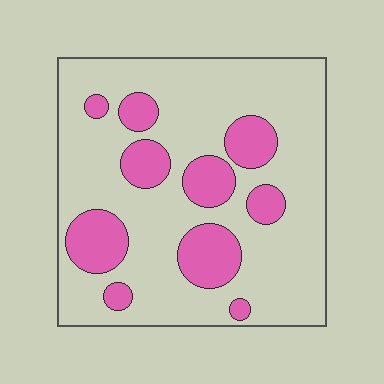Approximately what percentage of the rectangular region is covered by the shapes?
Approximately 25%.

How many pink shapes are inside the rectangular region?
10.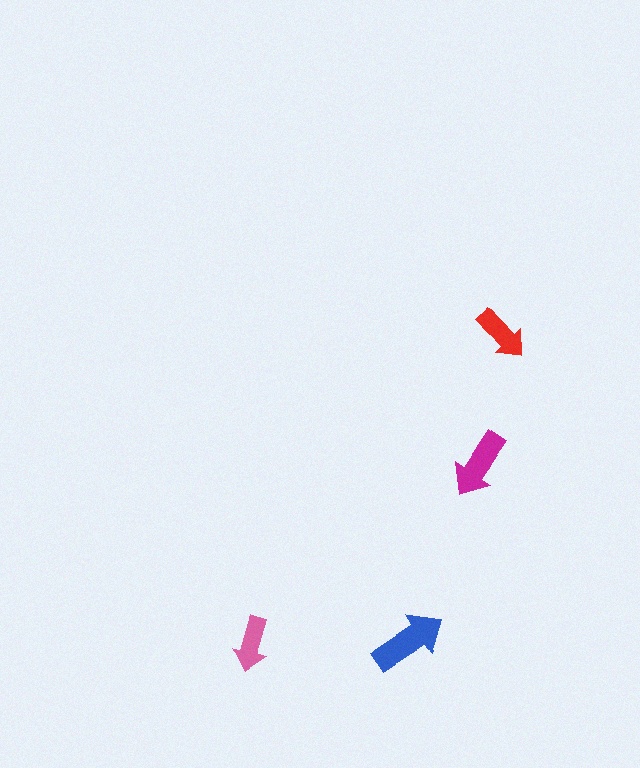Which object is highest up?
The red arrow is topmost.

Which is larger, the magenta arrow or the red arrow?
The magenta one.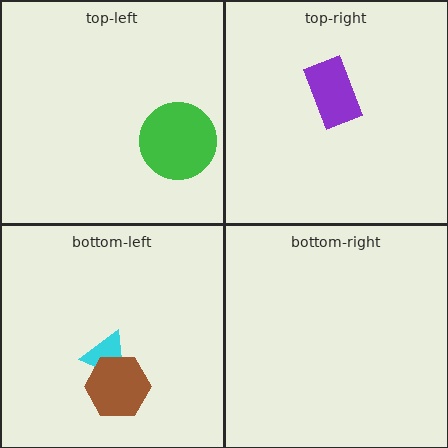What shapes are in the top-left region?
The green circle.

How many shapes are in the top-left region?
1.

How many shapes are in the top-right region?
1.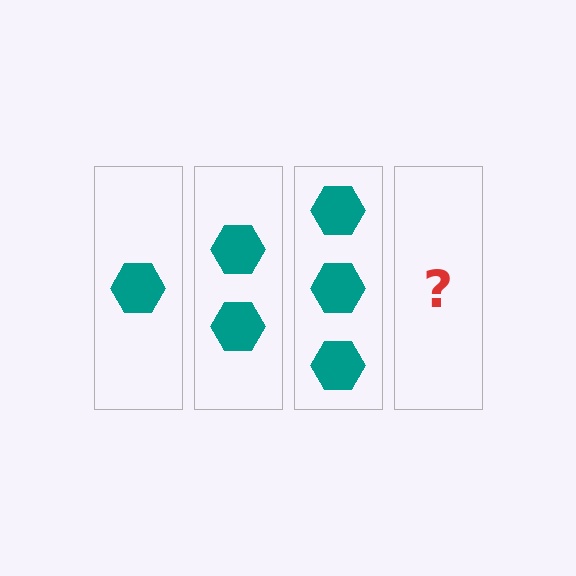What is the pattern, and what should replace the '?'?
The pattern is that each step adds one more hexagon. The '?' should be 4 hexagons.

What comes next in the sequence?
The next element should be 4 hexagons.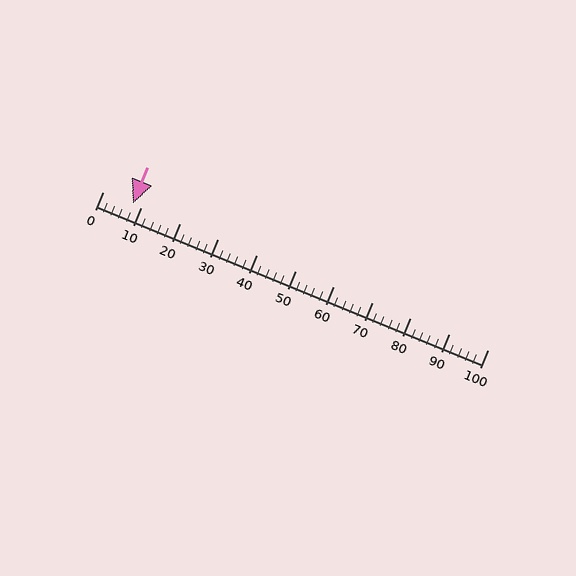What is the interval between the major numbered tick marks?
The major tick marks are spaced 10 units apart.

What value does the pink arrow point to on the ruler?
The pink arrow points to approximately 8.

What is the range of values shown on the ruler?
The ruler shows values from 0 to 100.